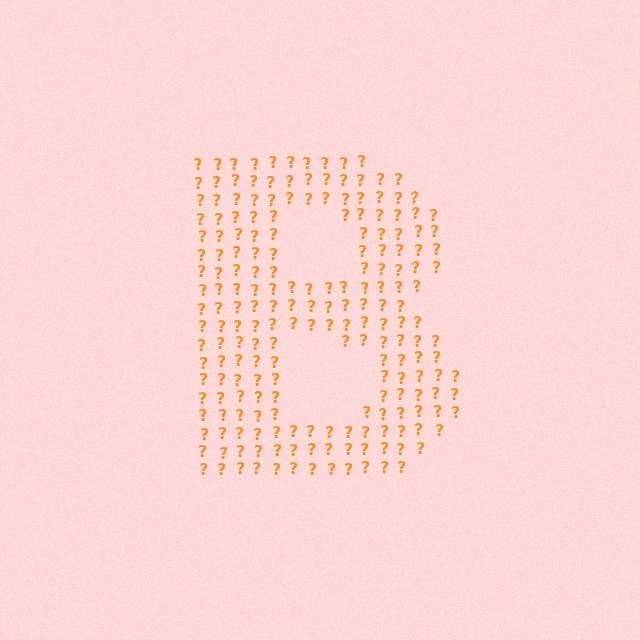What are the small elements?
The small elements are question marks.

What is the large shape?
The large shape is the letter B.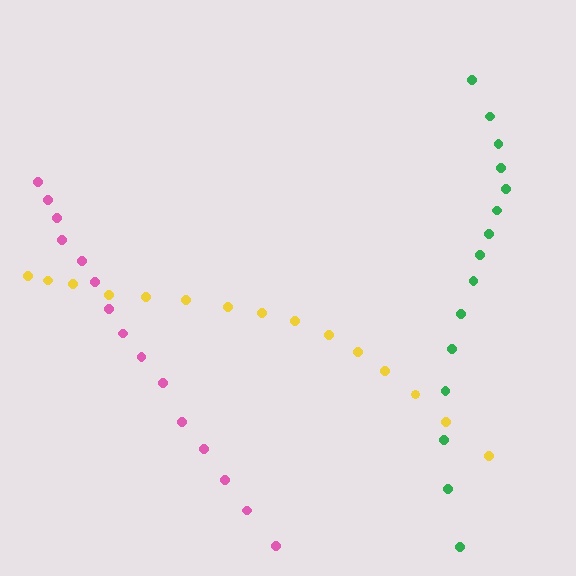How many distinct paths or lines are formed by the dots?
There are 3 distinct paths.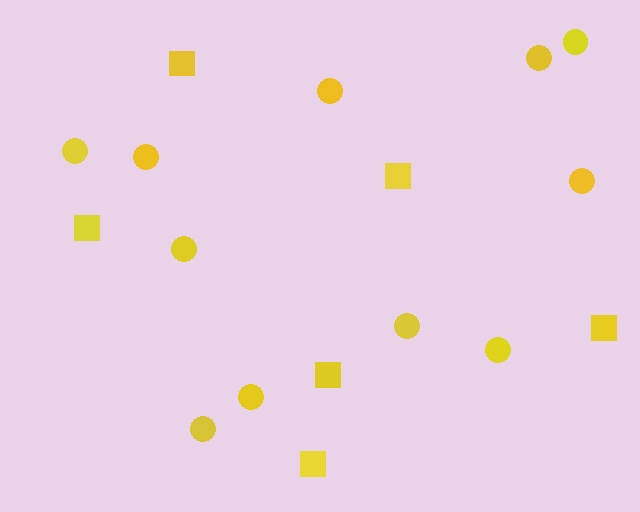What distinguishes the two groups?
There are 2 groups: one group of circles (11) and one group of squares (6).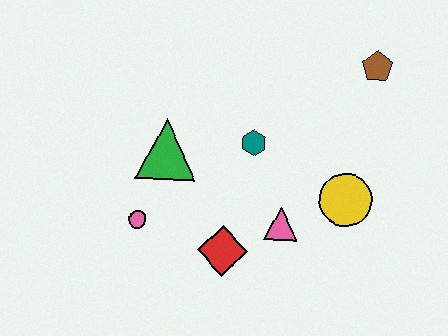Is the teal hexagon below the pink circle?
No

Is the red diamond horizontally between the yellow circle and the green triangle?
Yes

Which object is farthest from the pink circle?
The brown pentagon is farthest from the pink circle.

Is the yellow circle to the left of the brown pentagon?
Yes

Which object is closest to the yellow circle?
The pink triangle is closest to the yellow circle.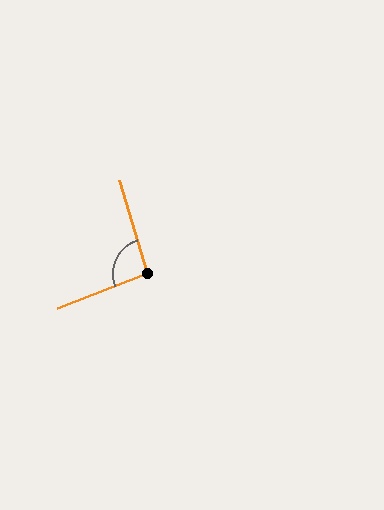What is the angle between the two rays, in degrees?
Approximately 95 degrees.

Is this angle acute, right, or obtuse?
It is approximately a right angle.